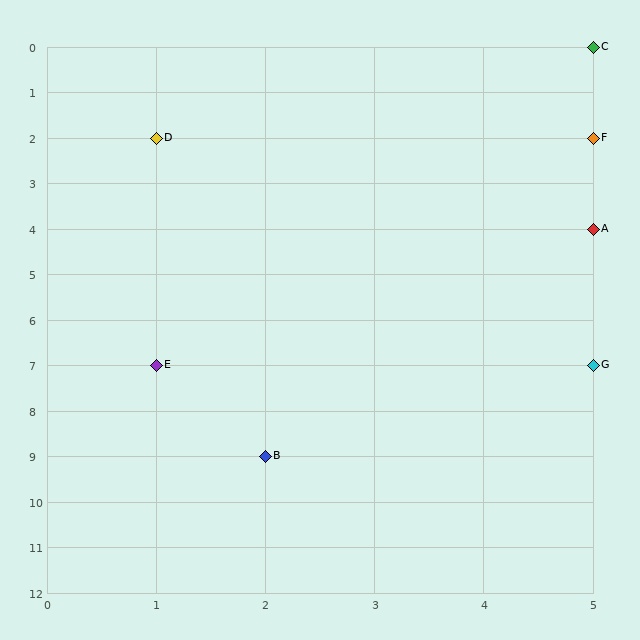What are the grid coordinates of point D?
Point D is at grid coordinates (1, 2).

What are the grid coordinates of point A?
Point A is at grid coordinates (5, 4).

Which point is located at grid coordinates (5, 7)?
Point G is at (5, 7).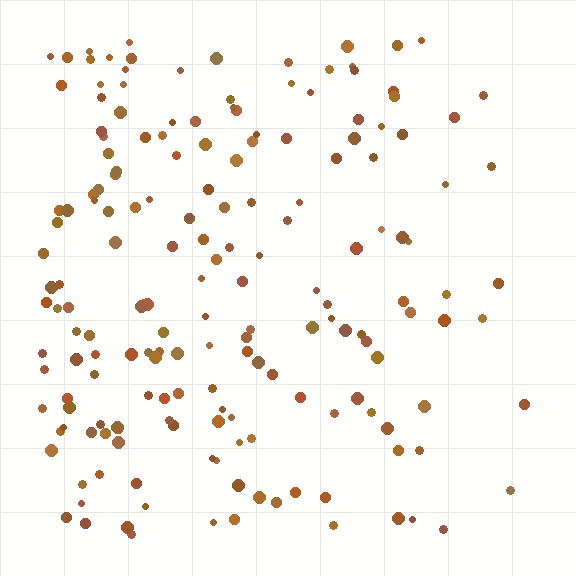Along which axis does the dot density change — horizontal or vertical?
Horizontal.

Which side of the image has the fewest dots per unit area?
The right.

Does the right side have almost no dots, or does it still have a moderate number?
Still a moderate number, just noticeably fewer than the left.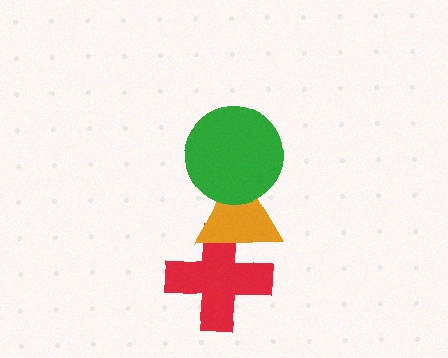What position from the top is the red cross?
The red cross is 3rd from the top.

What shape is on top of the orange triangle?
The green circle is on top of the orange triangle.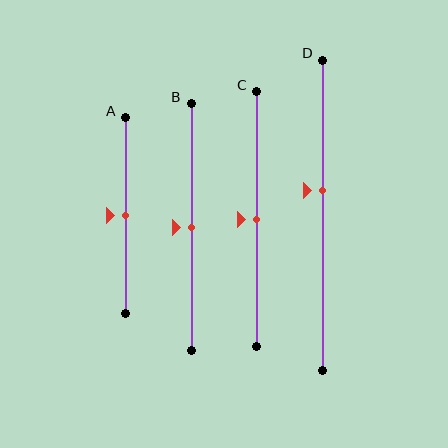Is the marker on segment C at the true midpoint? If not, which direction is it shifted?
Yes, the marker on segment C is at the true midpoint.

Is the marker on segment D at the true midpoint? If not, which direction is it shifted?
No, the marker on segment D is shifted upward by about 8% of the segment length.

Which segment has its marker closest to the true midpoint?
Segment A has its marker closest to the true midpoint.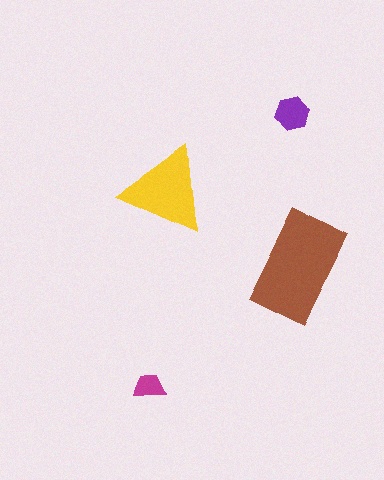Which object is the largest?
The brown rectangle.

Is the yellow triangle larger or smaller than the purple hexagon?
Larger.